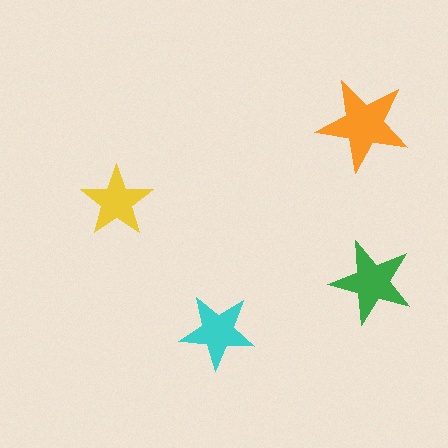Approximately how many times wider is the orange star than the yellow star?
About 1.5 times wider.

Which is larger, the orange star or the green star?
The orange one.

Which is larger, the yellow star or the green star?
The green one.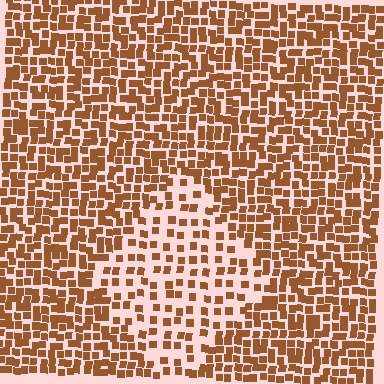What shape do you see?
I see a diamond.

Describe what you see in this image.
The image contains small brown elements arranged at two different densities. A diamond-shaped region is visible where the elements are less densely packed than the surrounding area.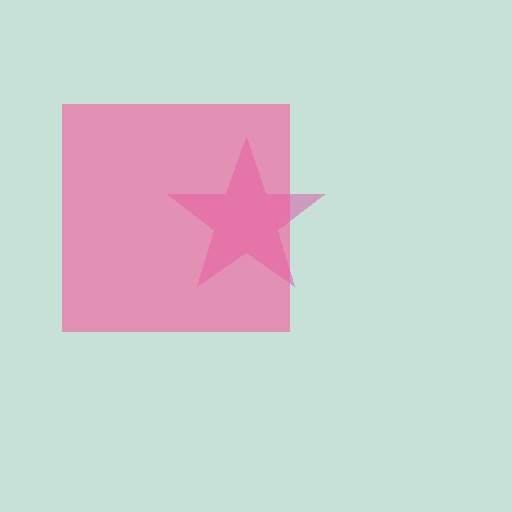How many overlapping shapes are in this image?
There are 2 overlapping shapes in the image.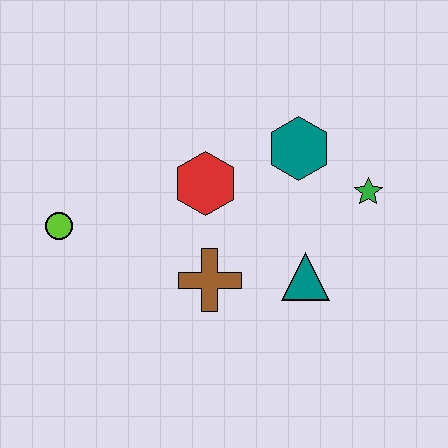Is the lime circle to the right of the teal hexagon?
No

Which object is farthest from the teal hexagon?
The lime circle is farthest from the teal hexagon.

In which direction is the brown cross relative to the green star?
The brown cross is to the left of the green star.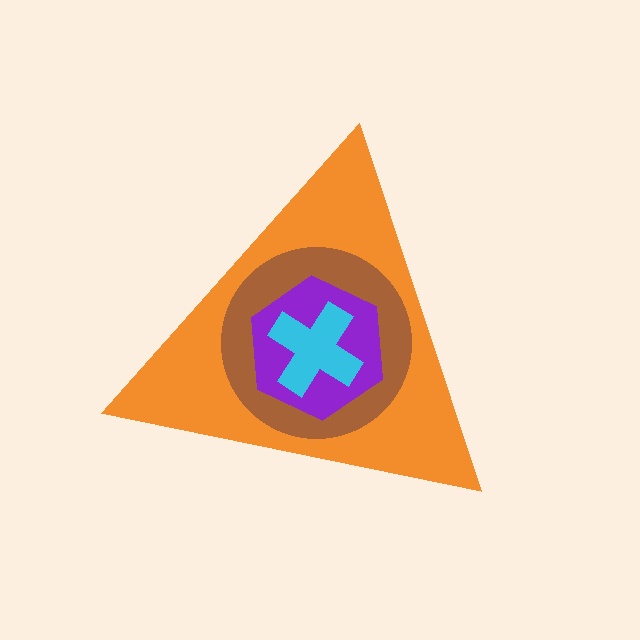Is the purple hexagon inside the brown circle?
Yes.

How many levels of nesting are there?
4.